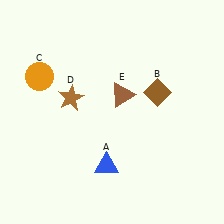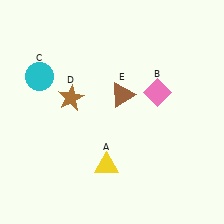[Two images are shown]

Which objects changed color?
A changed from blue to yellow. B changed from brown to pink. C changed from orange to cyan.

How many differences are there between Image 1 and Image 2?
There are 3 differences between the two images.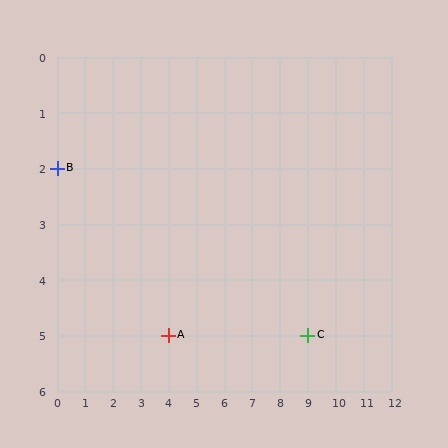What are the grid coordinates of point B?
Point B is at grid coordinates (0, 2).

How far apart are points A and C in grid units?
Points A and C are 5 columns apart.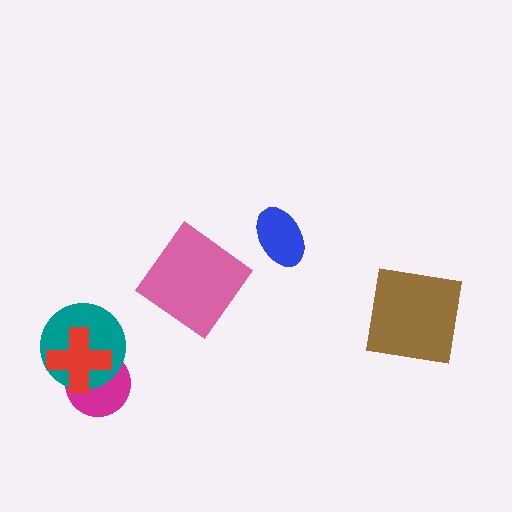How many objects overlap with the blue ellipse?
0 objects overlap with the blue ellipse.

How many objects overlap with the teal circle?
2 objects overlap with the teal circle.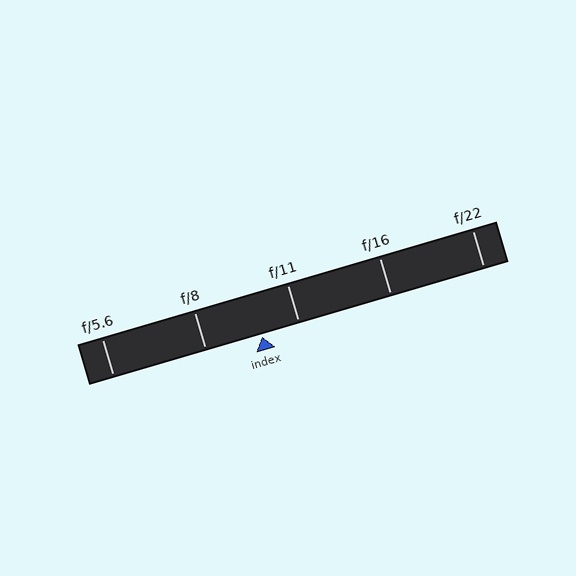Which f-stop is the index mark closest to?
The index mark is closest to f/11.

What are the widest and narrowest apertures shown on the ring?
The widest aperture shown is f/5.6 and the narrowest is f/22.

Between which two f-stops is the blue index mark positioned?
The index mark is between f/8 and f/11.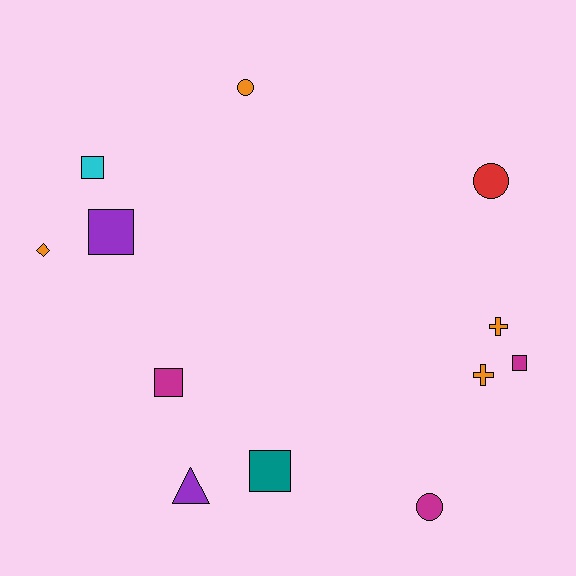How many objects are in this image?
There are 12 objects.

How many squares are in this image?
There are 5 squares.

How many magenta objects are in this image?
There are 3 magenta objects.